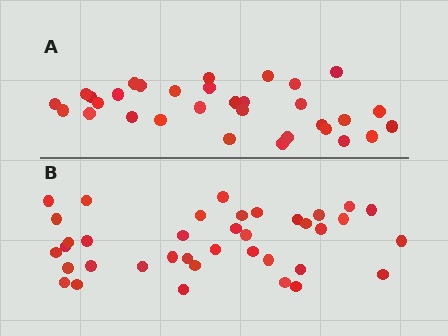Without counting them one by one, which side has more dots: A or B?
Region B (the bottom region) has more dots.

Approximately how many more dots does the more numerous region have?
Region B has about 6 more dots than region A.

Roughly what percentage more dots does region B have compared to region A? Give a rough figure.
About 20% more.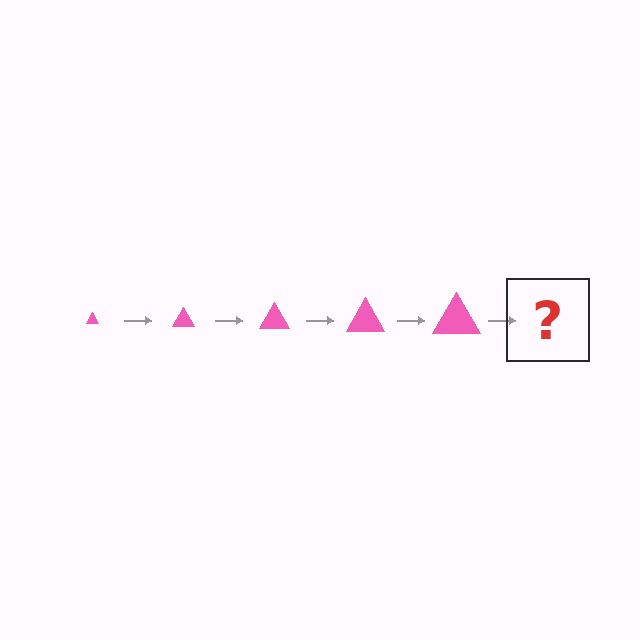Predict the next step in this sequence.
The next step is a pink triangle, larger than the previous one.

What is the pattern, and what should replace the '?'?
The pattern is that the triangle gets progressively larger each step. The '?' should be a pink triangle, larger than the previous one.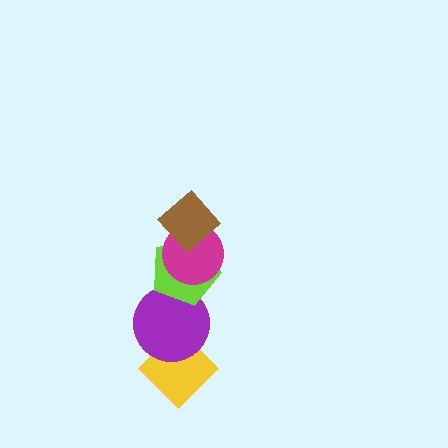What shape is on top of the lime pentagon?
The magenta circle is on top of the lime pentagon.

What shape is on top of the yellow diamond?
The purple circle is on top of the yellow diamond.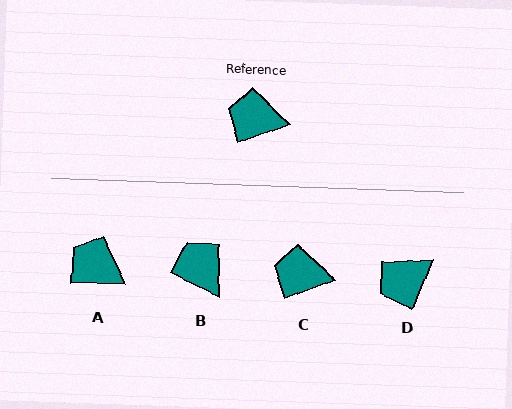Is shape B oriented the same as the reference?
No, it is off by about 45 degrees.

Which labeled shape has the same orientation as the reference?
C.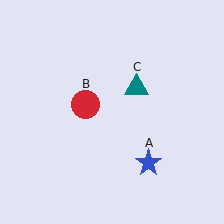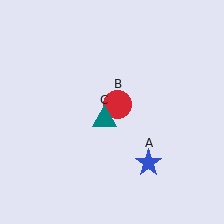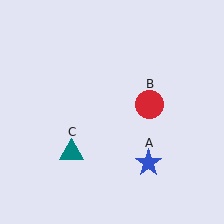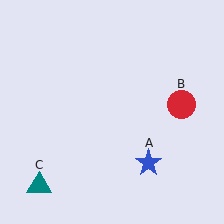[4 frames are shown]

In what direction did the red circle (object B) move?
The red circle (object B) moved right.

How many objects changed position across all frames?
2 objects changed position: red circle (object B), teal triangle (object C).